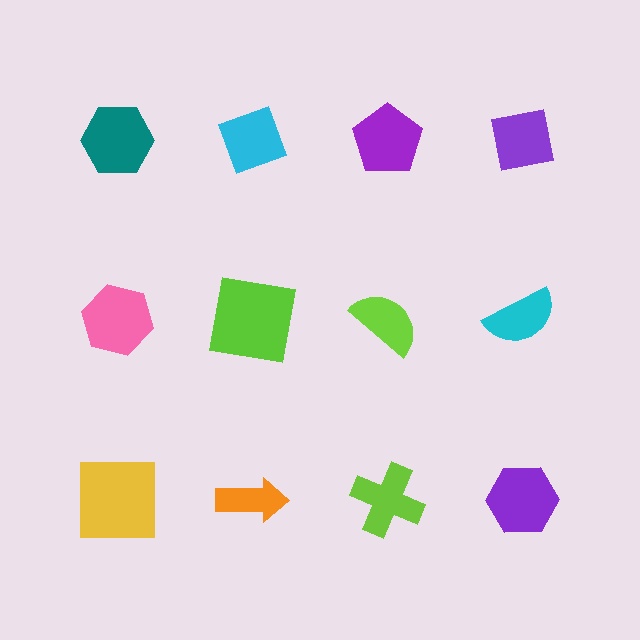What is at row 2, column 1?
A pink hexagon.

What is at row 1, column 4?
A purple square.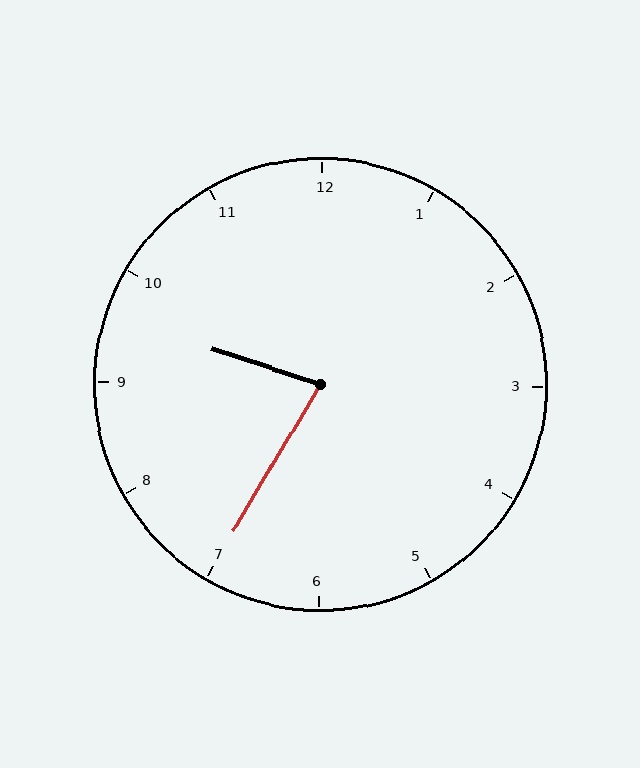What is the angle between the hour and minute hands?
Approximately 78 degrees.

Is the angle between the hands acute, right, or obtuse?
It is acute.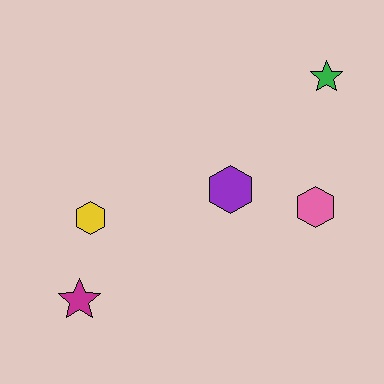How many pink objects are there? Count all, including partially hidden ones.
There is 1 pink object.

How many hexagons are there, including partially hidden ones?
There are 3 hexagons.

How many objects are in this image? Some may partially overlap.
There are 5 objects.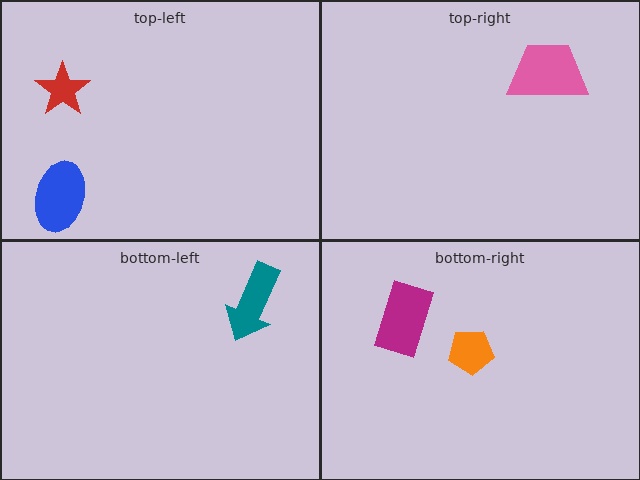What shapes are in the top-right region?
The pink trapezoid.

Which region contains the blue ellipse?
The top-left region.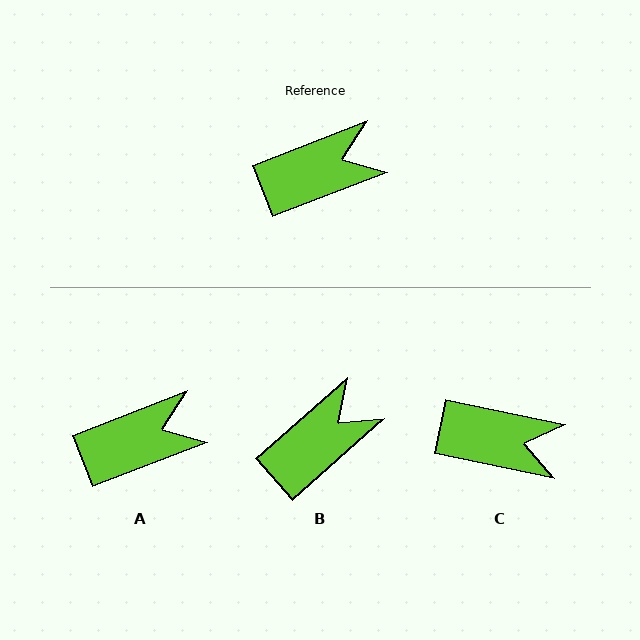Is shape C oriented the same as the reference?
No, it is off by about 33 degrees.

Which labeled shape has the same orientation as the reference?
A.